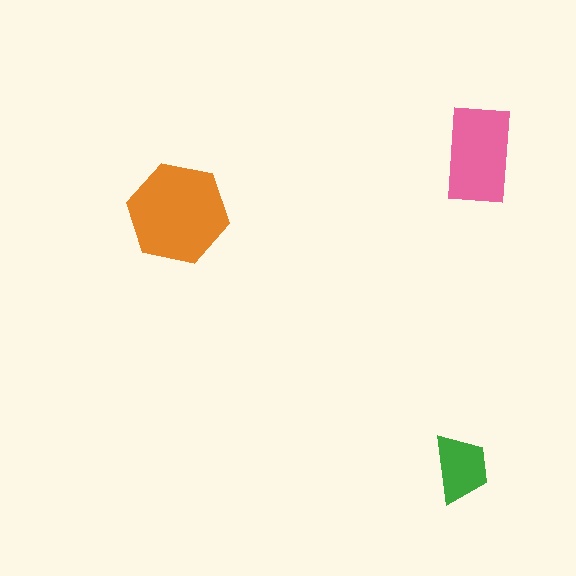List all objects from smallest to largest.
The green trapezoid, the pink rectangle, the orange hexagon.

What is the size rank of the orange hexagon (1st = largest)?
1st.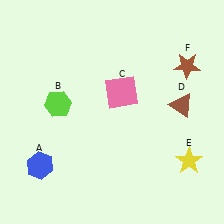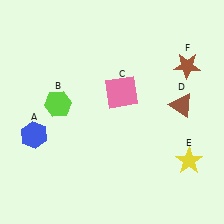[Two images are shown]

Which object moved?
The blue hexagon (A) moved up.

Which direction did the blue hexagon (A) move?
The blue hexagon (A) moved up.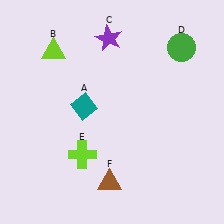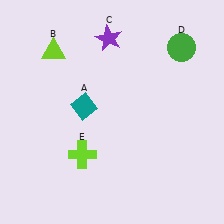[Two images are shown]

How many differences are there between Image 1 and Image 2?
There is 1 difference between the two images.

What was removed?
The brown triangle (F) was removed in Image 2.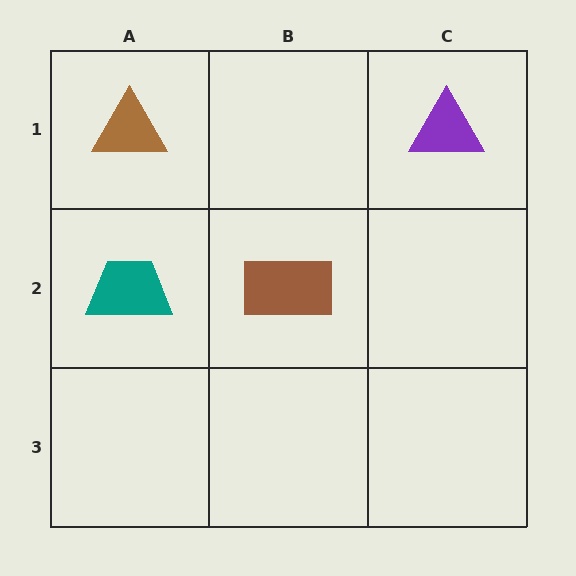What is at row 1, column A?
A brown triangle.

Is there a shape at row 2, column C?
No, that cell is empty.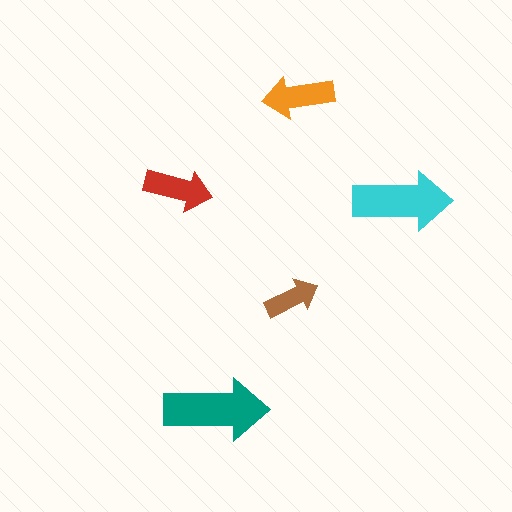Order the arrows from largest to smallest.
the teal one, the cyan one, the orange one, the red one, the brown one.